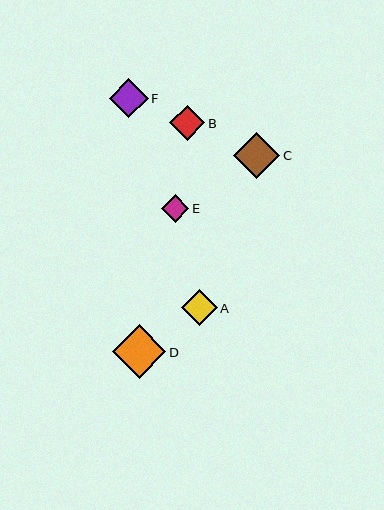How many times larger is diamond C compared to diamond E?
Diamond C is approximately 1.7 times the size of diamond E.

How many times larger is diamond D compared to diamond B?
Diamond D is approximately 1.5 times the size of diamond B.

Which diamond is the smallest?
Diamond E is the smallest with a size of approximately 28 pixels.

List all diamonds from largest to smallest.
From largest to smallest: D, C, F, A, B, E.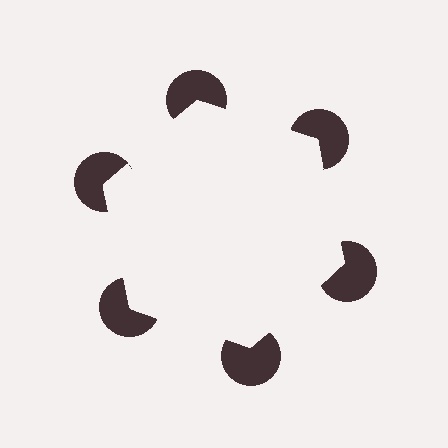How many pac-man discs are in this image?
There are 6 — one at each vertex of the illusory hexagon.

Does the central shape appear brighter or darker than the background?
It typically appears slightly brighter than the background, even though no actual brightness change is drawn.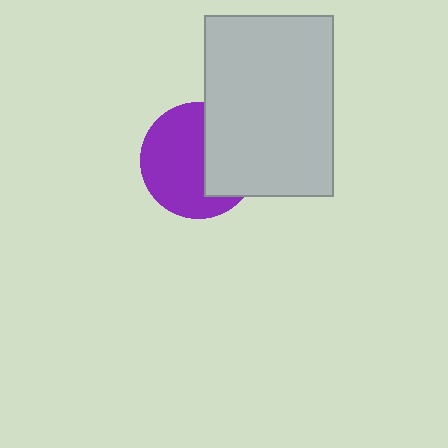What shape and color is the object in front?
The object in front is a light gray rectangle.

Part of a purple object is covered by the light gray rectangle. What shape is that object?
It is a circle.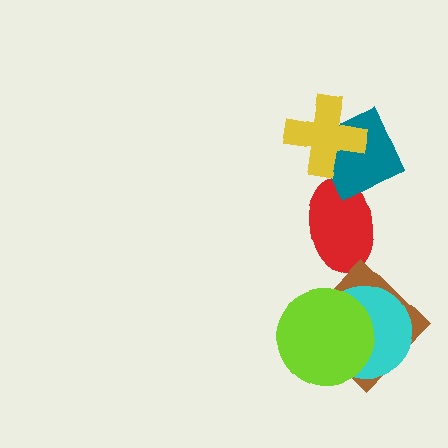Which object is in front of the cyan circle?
The lime circle is in front of the cyan circle.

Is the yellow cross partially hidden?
No, no other shape covers it.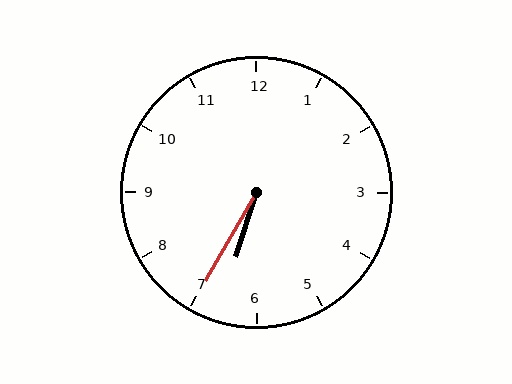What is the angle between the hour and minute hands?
Approximately 12 degrees.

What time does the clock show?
6:35.